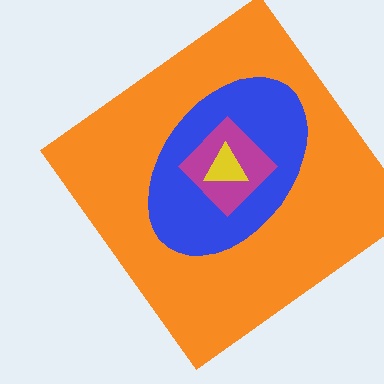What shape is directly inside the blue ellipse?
The magenta diamond.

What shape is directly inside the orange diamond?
The blue ellipse.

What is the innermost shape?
The yellow triangle.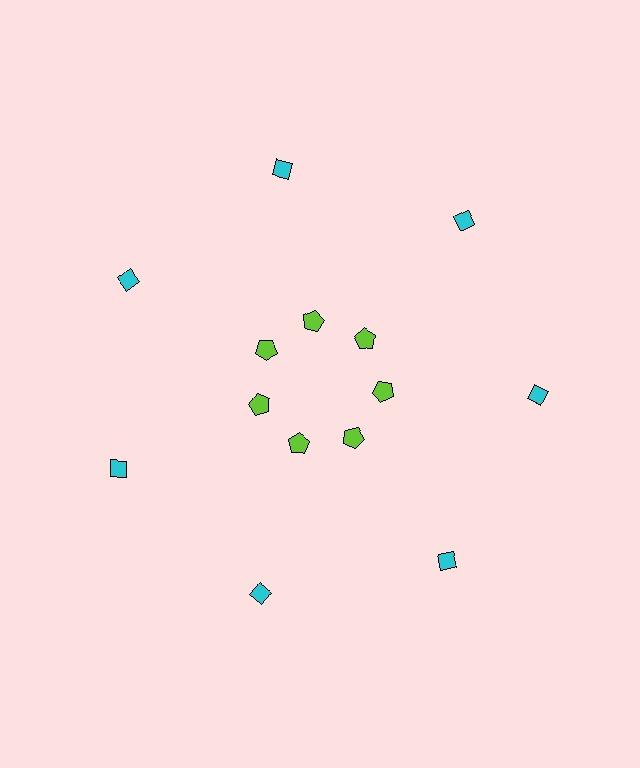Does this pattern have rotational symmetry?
Yes, this pattern has 7-fold rotational symmetry. It looks the same after rotating 51 degrees around the center.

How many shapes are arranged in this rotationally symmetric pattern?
There are 14 shapes, arranged in 7 groups of 2.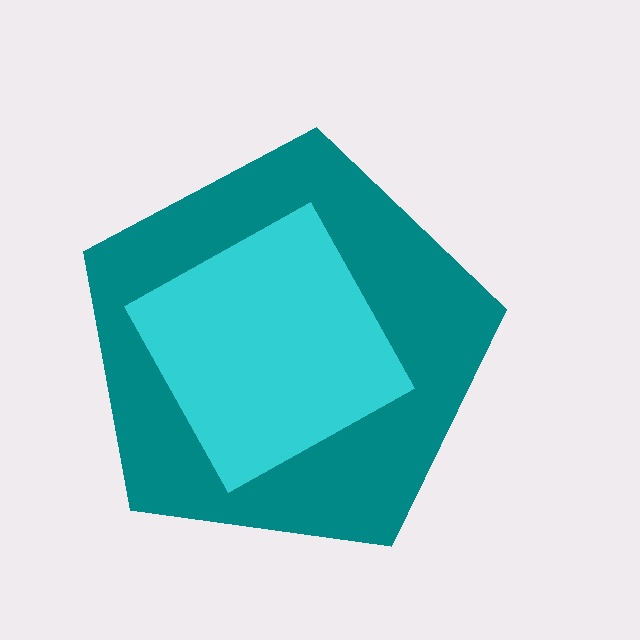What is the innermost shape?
The cyan square.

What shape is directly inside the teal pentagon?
The cyan square.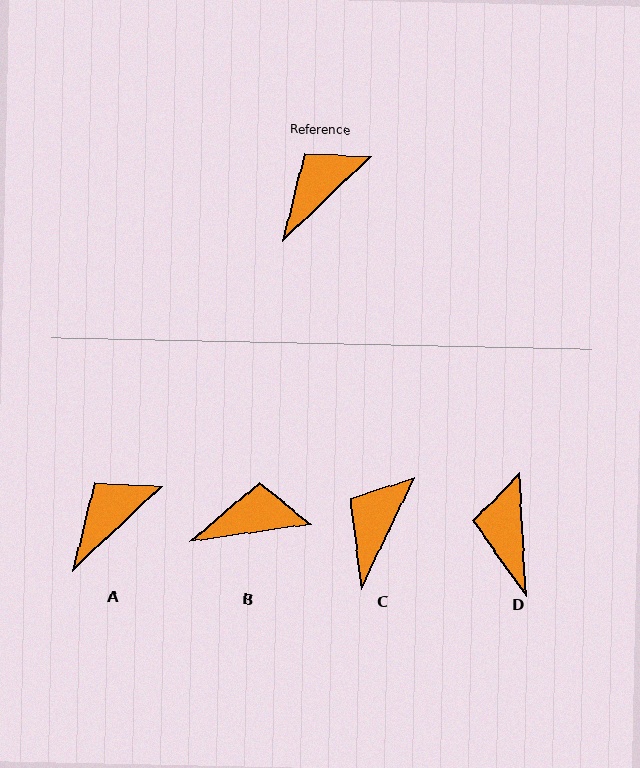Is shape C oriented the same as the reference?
No, it is off by about 21 degrees.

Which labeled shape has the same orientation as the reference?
A.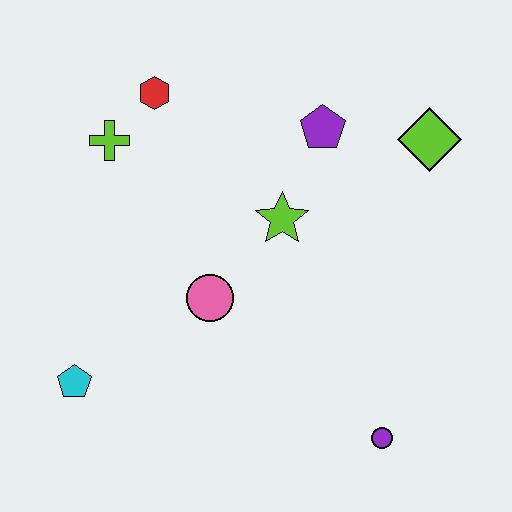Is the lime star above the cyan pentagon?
Yes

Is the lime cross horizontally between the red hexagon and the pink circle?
No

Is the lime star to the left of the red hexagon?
No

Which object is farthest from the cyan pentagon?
The lime diamond is farthest from the cyan pentagon.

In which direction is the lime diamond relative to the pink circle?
The lime diamond is to the right of the pink circle.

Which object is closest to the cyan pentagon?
The pink circle is closest to the cyan pentagon.